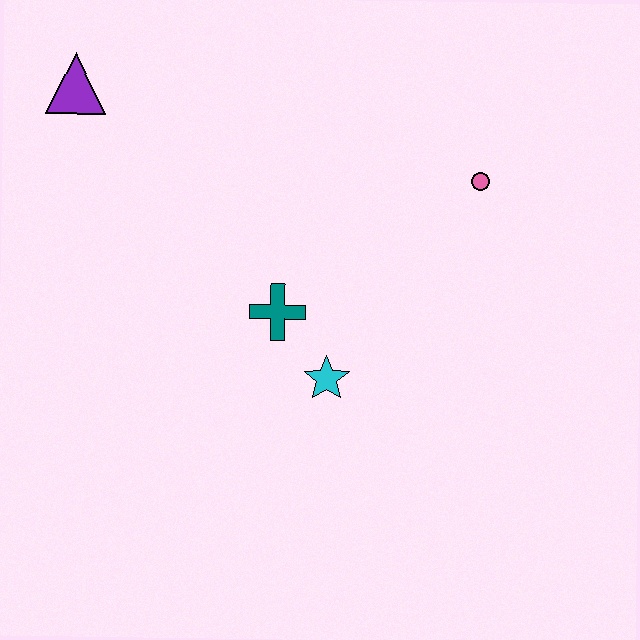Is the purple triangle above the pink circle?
Yes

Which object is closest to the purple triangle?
The teal cross is closest to the purple triangle.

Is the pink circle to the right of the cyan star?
Yes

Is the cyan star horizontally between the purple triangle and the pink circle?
Yes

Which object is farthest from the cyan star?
The purple triangle is farthest from the cyan star.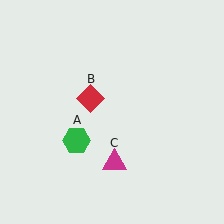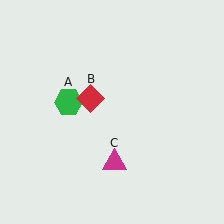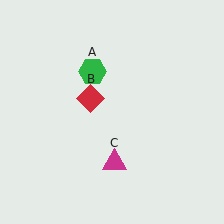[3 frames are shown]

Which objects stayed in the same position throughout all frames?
Red diamond (object B) and magenta triangle (object C) remained stationary.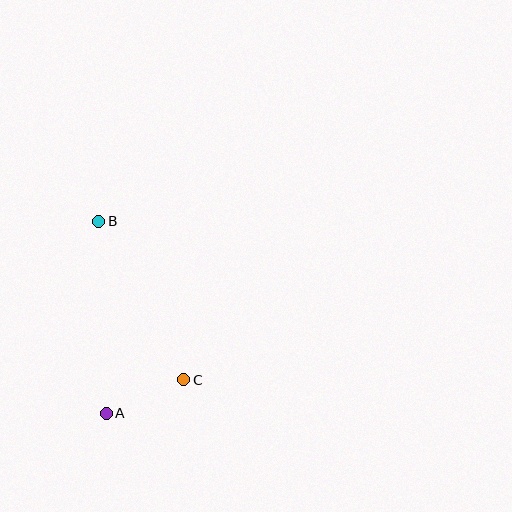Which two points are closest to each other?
Points A and C are closest to each other.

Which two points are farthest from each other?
Points A and B are farthest from each other.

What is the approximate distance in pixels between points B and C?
The distance between B and C is approximately 180 pixels.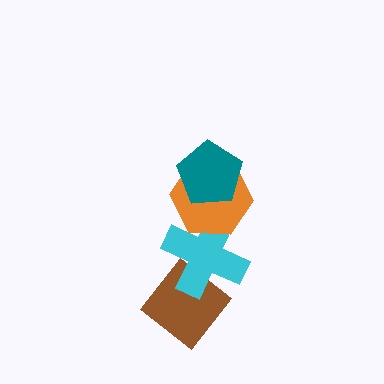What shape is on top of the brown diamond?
The cyan cross is on top of the brown diamond.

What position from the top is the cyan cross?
The cyan cross is 3rd from the top.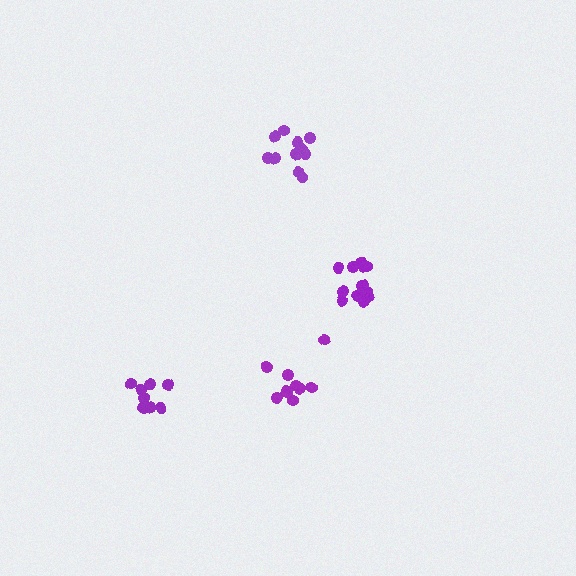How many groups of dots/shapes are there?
There are 4 groups.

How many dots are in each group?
Group 1: 14 dots, Group 2: 10 dots, Group 3: 8 dots, Group 4: 12 dots (44 total).